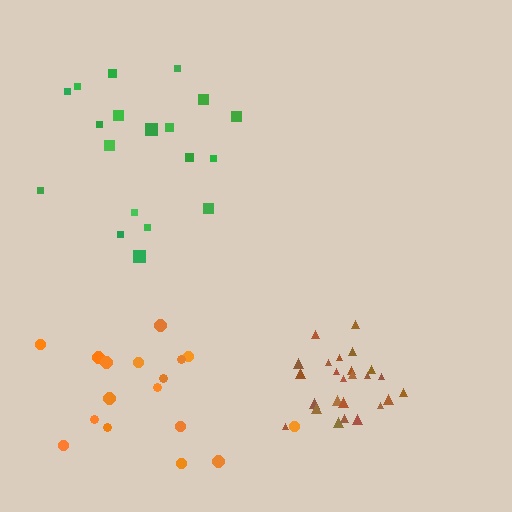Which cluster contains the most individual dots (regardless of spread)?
Brown (25).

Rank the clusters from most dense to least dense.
brown, orange, green.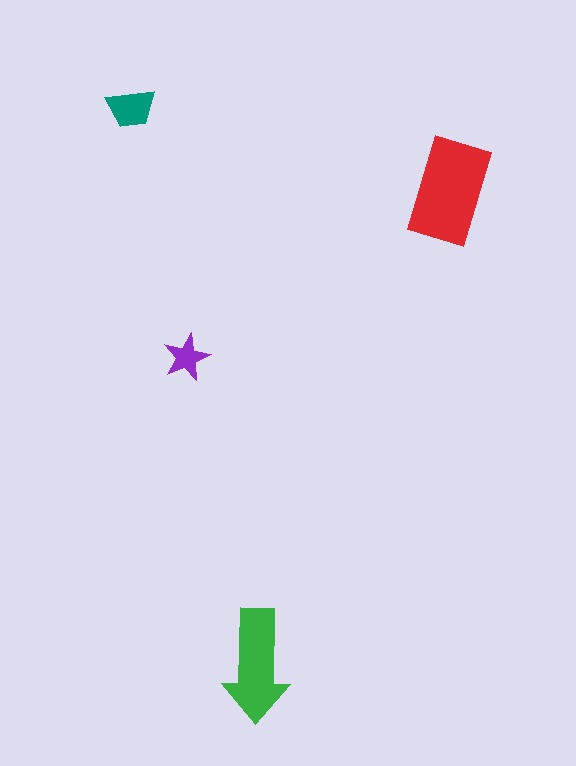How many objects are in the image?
There are 4 objects in the image.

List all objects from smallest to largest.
The purple star, the teal trapezoid, the green arrow, the red rectangle.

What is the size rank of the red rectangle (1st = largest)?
1st.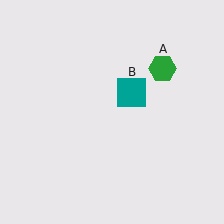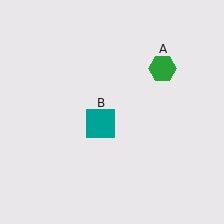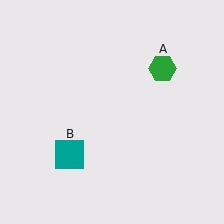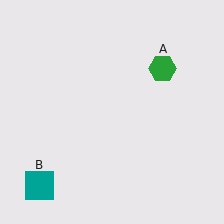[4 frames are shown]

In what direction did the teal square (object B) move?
The teal square (object B) moved down and to the left.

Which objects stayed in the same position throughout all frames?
Green hexagon (object A) remained stationary.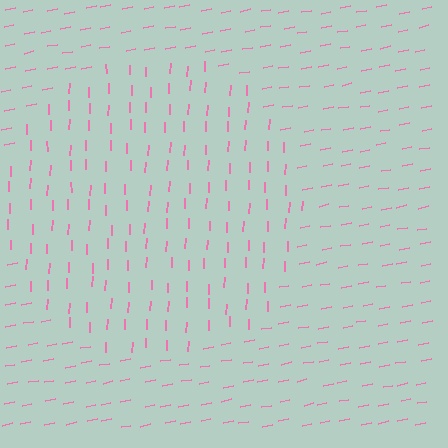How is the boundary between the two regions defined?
The boundary is defined purely by a change in line orientation (approximately 77 degrees difference). All lines are the same color and thickness.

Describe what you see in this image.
The image is filled with small pink line segments. A circle region in the image has lines oriented differently from the surrounding lines, creating a visible texture boundary.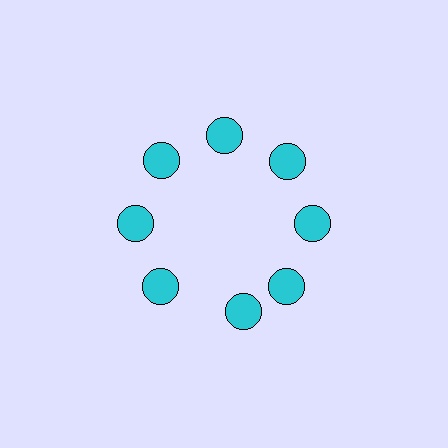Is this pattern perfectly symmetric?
No. The 8 cyan circles are arranged in a ring, but one element near the 6 o'clock position is rotated out of alignment along the ring, breaking the 8-fold rotational symmetry.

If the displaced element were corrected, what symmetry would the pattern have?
It would have 8-fold rotational symmetry — the pattern would map onto itself every 45 degrees.